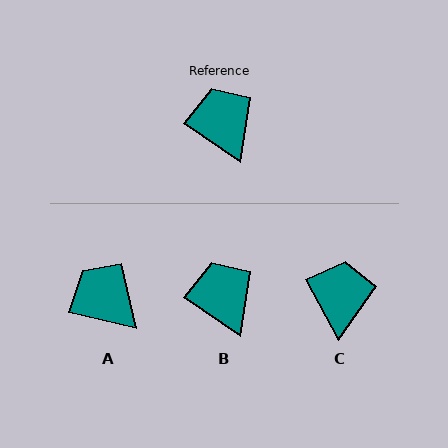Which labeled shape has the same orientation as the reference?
B.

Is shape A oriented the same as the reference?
No, it is off by about 22 degrees.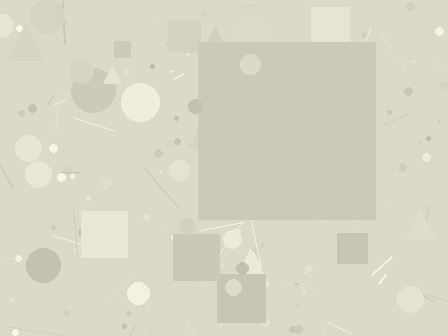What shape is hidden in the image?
A square is hidden in the image.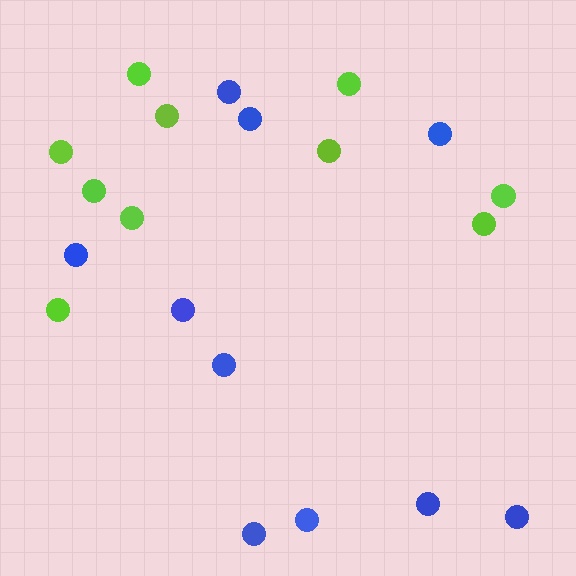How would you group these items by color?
There are 2 groups: one group of blue circles (10) and one group of lime circles (10).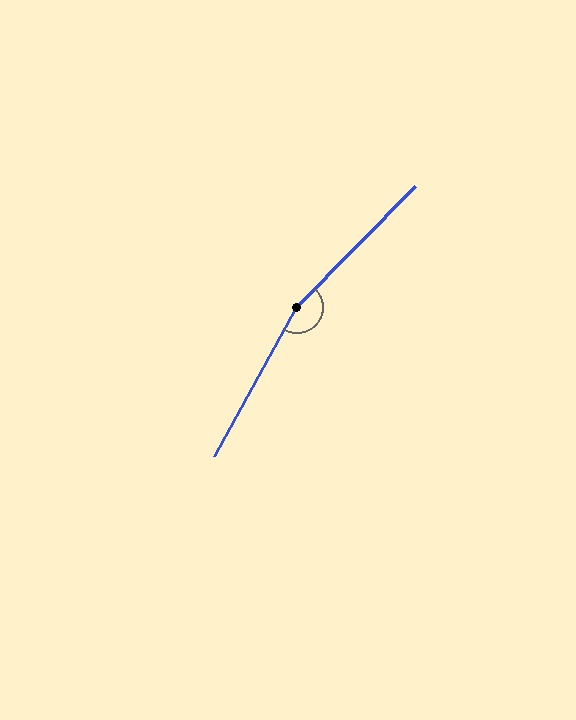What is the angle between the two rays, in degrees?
Approximately 165 degrees.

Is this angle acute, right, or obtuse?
It is obtuse.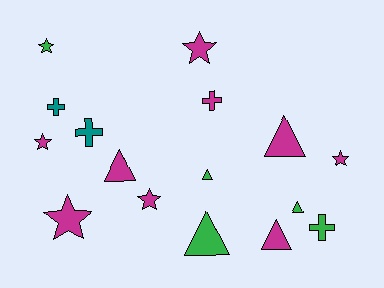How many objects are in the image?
There are 16 objects.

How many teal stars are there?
There are no teal stars.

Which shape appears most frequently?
Star, with 6 objects.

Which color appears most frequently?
Magenta, with 9 objects.